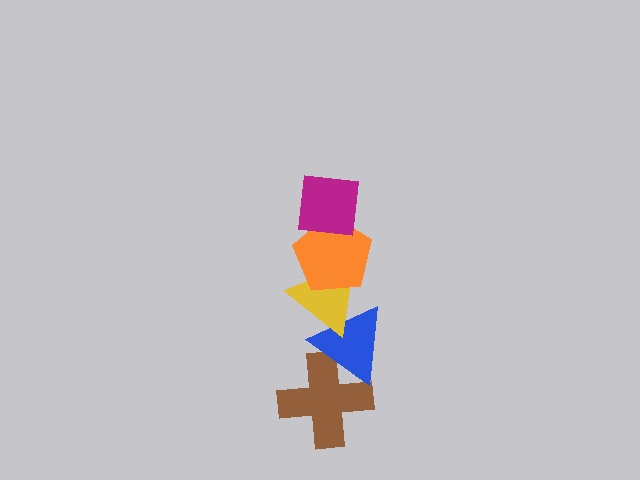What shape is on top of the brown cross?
The blue triangle is on top of the brown cross.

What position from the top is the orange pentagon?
The orange pentagon is 2nd from the top.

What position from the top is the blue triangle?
The blue triangle is 4th from the top.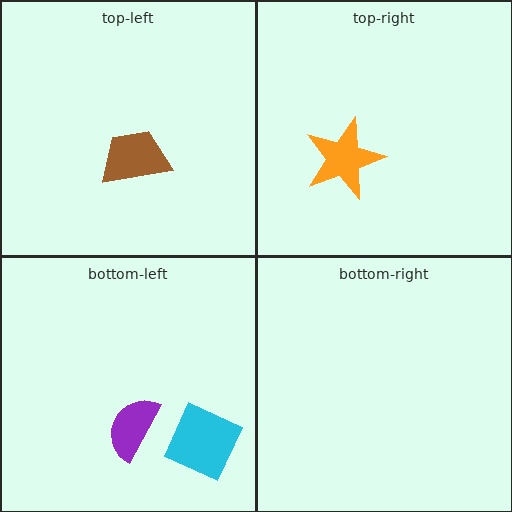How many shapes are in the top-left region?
1.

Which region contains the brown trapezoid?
The top-left region.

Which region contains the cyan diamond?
The bottom-left region.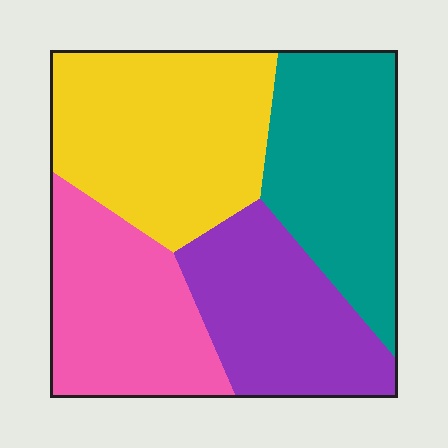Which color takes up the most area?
Yellow, at roughly 30%.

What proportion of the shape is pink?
Pink covers 23% of the shape.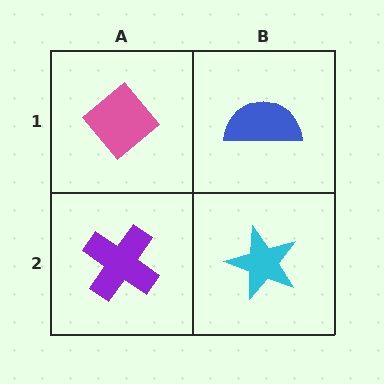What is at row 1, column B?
A blue semicircle.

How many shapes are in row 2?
2 shapes.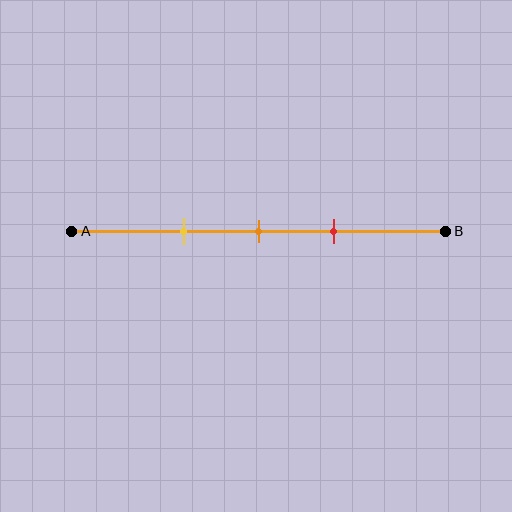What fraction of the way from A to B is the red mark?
The red mark is approximately 70% (0.7) of the way from A to B.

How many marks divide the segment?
There are 3 marks dividing the segment.